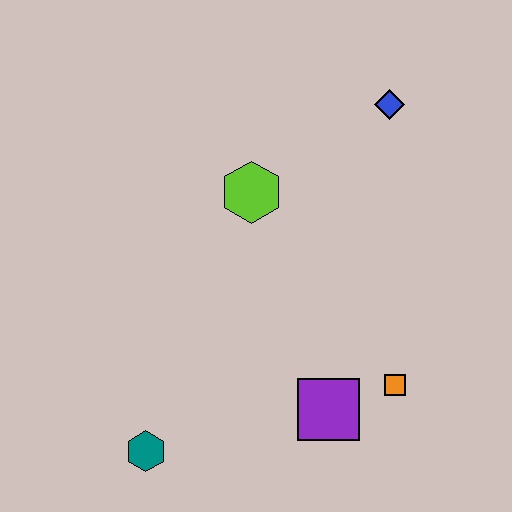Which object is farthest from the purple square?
The blue diamond is farthest from the purple square.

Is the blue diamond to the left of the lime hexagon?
No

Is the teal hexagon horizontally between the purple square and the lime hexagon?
No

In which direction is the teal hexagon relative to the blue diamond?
The teal hexagon is below the blue diamond.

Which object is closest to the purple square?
The orange square is closest to the purple square.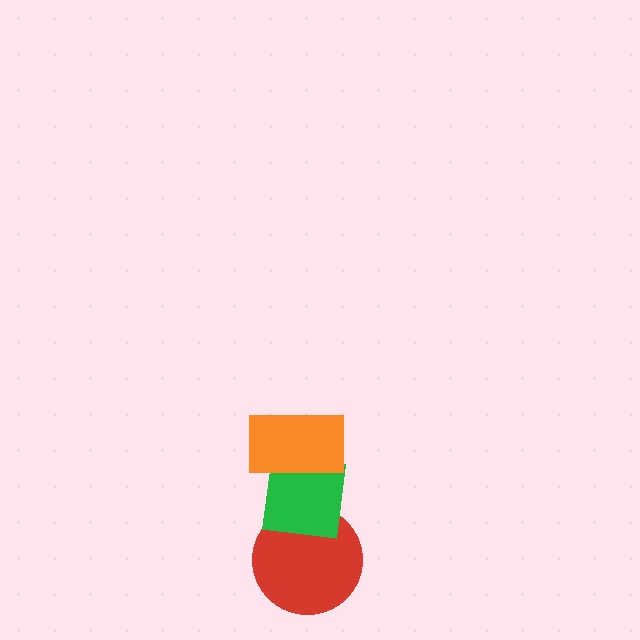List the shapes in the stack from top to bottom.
From top to bottom: the orange rectangle, the green square, the red circle.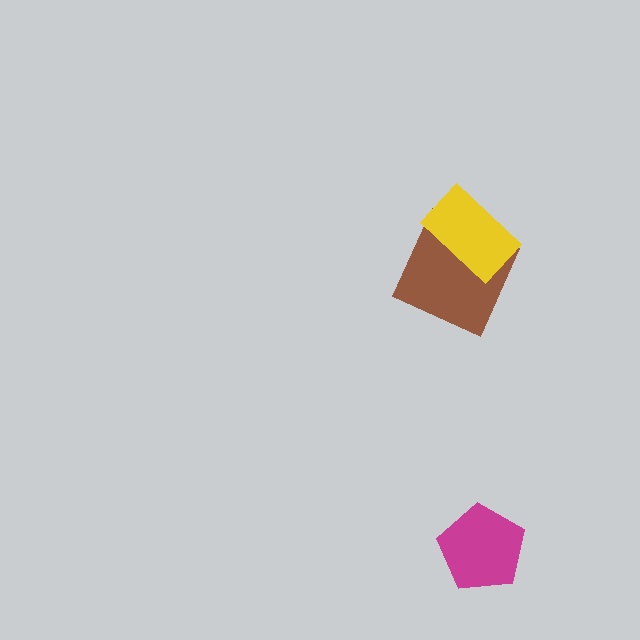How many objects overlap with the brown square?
1 object overlaps with the brown square.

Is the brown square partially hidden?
Yes, it is partially covered by another shape.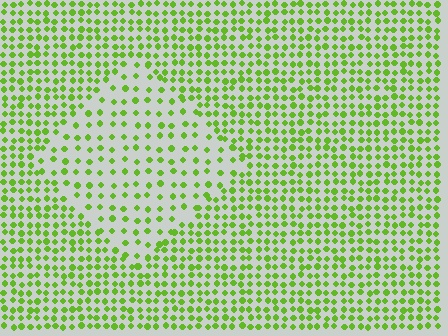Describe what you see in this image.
The image contains small lime elements arranged at two different densities. A diamond-shaped region is visible where the elements are less densely packed than the surrounding area.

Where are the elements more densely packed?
The elements are more densely packed outside the diamond boundary.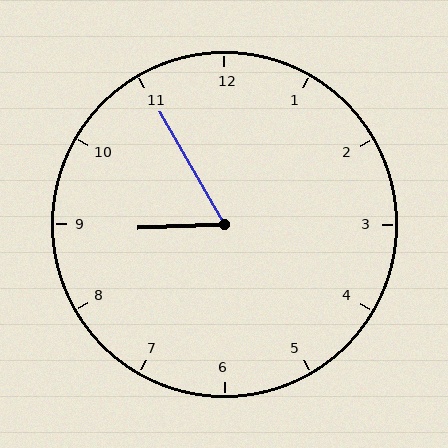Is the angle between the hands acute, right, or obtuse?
It is acute.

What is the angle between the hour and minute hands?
Approximately 62 degrees.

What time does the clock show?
8:55.